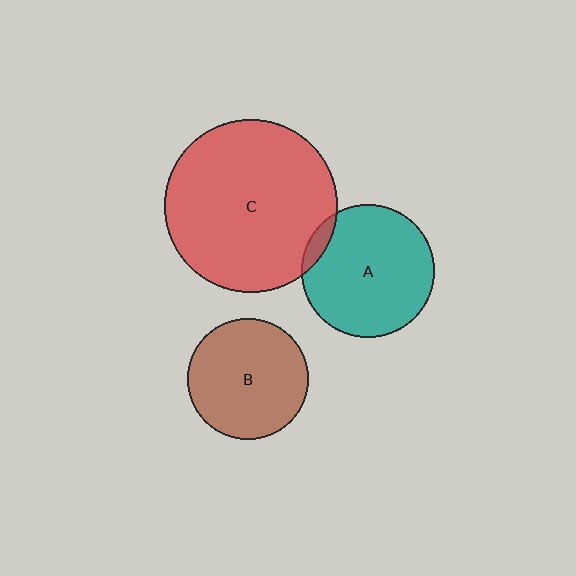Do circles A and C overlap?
Yes.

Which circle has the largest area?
Circle C (red).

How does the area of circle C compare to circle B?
Approximately 2.0 times.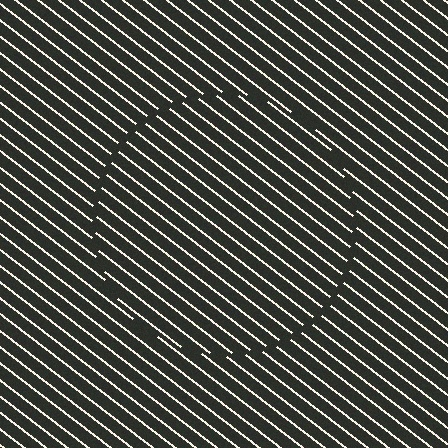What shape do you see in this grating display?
An illusory circle. The interior of the shape contains the same grating, shifted by half a period — the contour is defined by the phase discontinuity where line-ends from the inner and outer gratings abut.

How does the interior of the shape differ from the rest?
The interior of the shape contains the same grating, shifted by half a period — the contour is defined by the phase discontinuity where line-ends from the inner and outer gratings abut.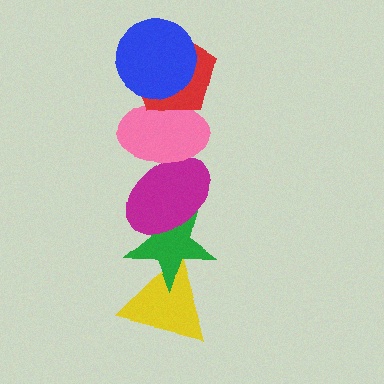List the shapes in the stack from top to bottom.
From top to bottom: the blue circle, the red pentagon, the pink ellipse, the magenta ellipse, the green star, the yellow triangle.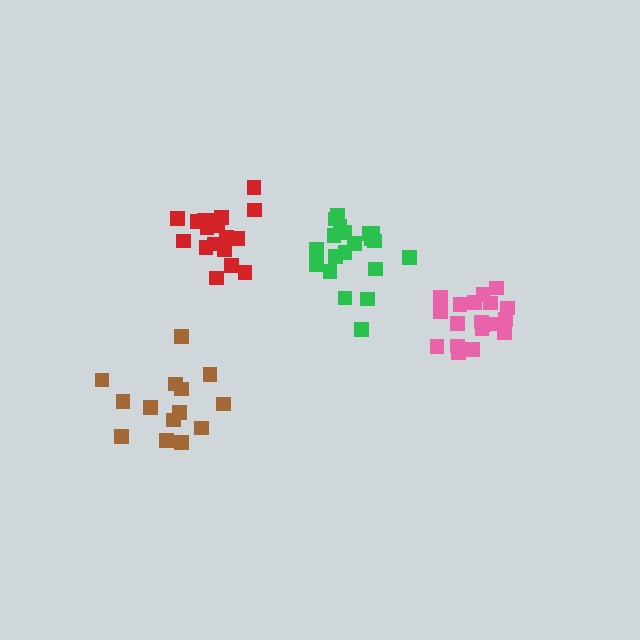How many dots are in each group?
Group 1: 19 dots, Group 2: 20 dots, Group 3: 19 dots, Group 4: 14 dots (72 total).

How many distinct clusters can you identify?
There are 4 distinct clusters.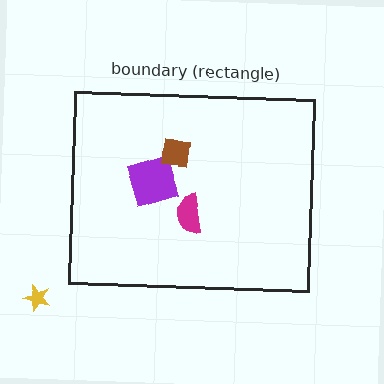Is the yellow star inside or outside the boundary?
Outside.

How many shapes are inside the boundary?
3 inside, 1 outside.